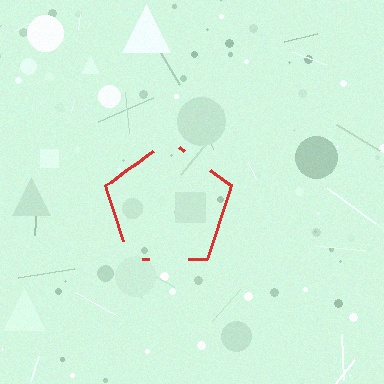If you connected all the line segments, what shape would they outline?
They would outline a pentagon.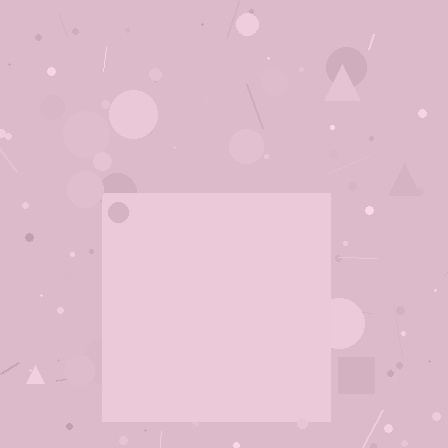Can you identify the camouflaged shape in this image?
The camouflaged shape is a square.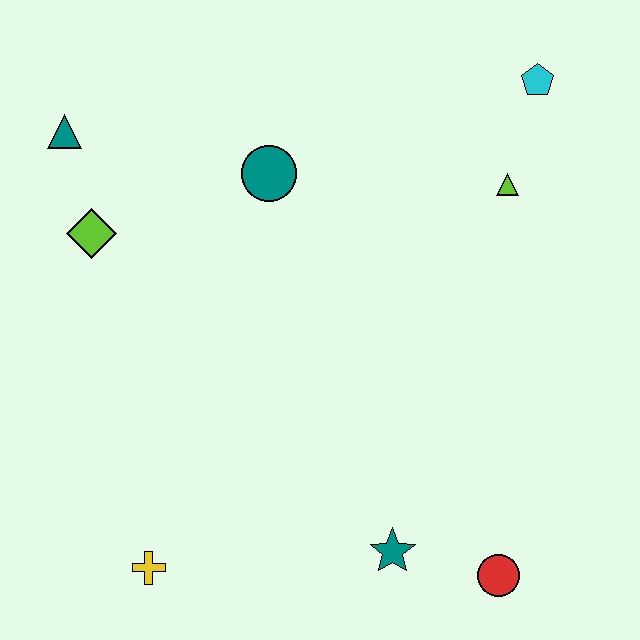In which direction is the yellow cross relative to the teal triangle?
The yellow cross is below the teal triangle.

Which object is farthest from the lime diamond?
The red circle is farthest from the lime diamond.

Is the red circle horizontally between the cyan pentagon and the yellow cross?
Yes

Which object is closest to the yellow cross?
The teal star is closest to the yellow cross.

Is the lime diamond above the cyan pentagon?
No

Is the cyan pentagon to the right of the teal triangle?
Yes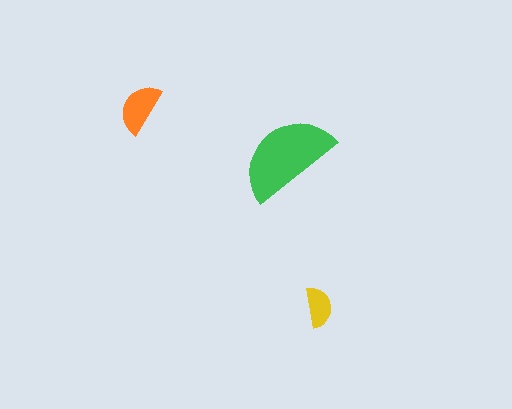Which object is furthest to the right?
The yellow semicircle is rightmost.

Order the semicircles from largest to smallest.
the green one, the orange one, the yellow one.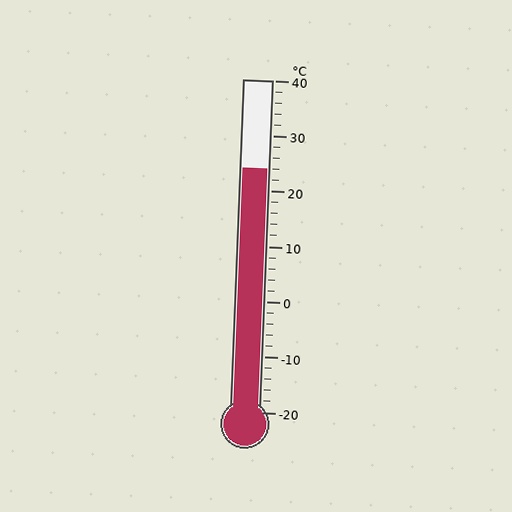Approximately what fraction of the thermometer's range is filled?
The thermometer is filled to approximately 75% of its range.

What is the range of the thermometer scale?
The thermometer scale ranges from -20°C to 40°C.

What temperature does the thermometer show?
The thermometer shows approximately 24°C.